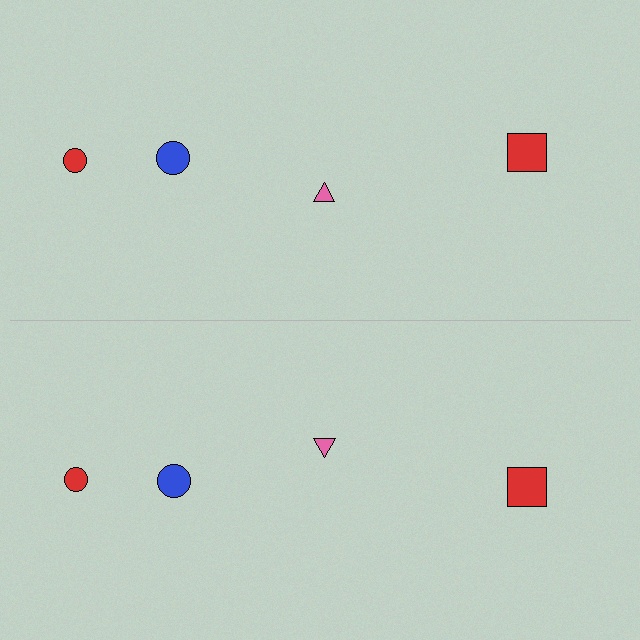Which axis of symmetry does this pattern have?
The pattern has a horizontal axis of symmetry running through the center of the image.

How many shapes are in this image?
There are 8 shapes in this image.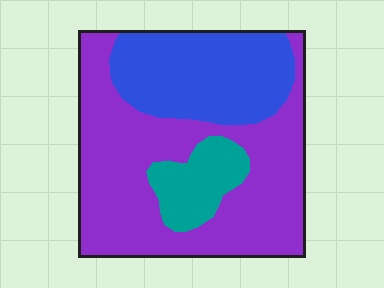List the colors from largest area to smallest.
From largest to smallest: purple, blue, teal.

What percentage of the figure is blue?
Blue takes up about one third (1/3) of the figure.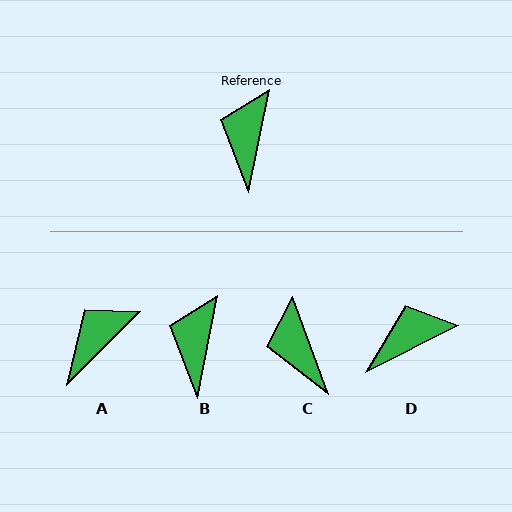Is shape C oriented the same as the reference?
No, it is off by about 32 degrees.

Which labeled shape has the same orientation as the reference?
B.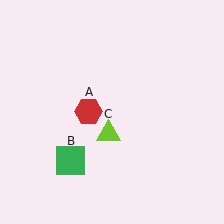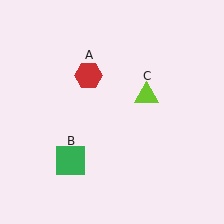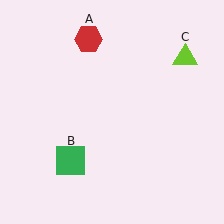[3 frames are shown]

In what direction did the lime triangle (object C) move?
The lime triangle (object C) moved up and to the right.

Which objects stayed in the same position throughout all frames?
Green square (object B) remained stationary.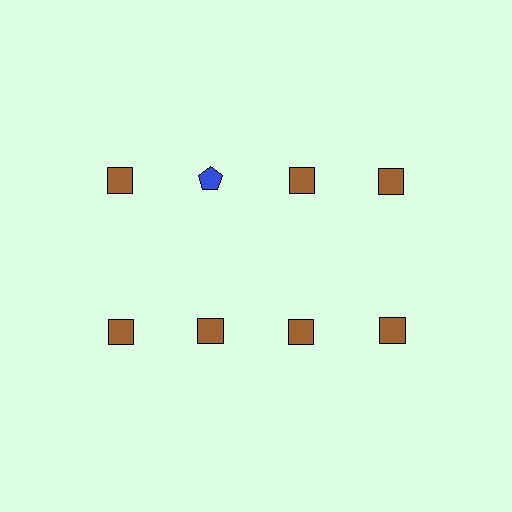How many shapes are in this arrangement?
There are 8 shapes arranged in a grid pattern.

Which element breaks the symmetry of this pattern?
The blue pentagon in the top row, second from left column breaks the symmetry. All other shapes are brown squares.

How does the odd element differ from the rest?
It differs in both color (blue instead of brown) and shape (pentagon instead of square).